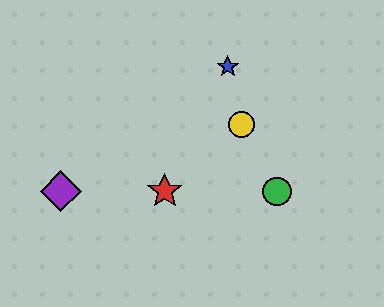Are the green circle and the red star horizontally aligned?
Yes, both are at y≈191.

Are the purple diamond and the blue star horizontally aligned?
No, the purple diamond is at y≈191 and the blue star is at y≈67.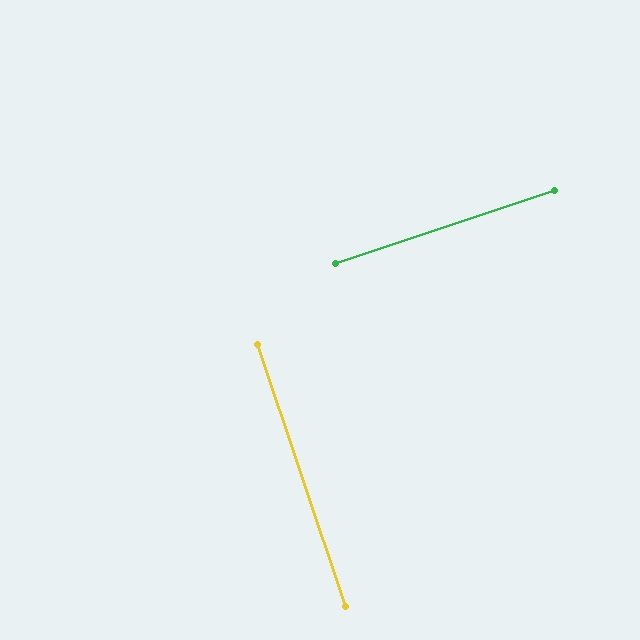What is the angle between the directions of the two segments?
Approximately 90 degrees.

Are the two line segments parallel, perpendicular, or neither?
Perpendicular — they meet at approximately 90°.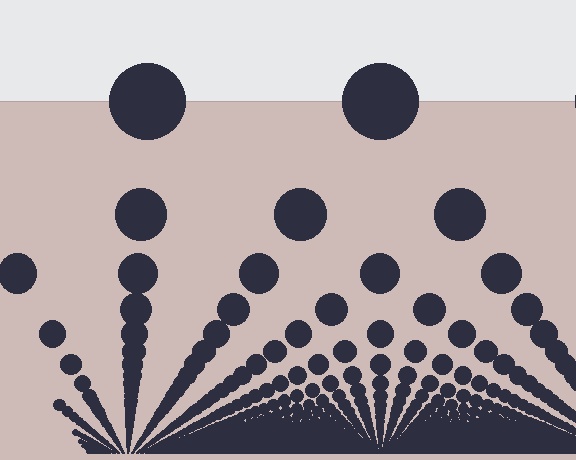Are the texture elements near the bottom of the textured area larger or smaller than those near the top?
Smaller. The gradient is inverted — elements near the bottom are smaller and denser.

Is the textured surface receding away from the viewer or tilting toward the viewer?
The surface appears to tilt toward the viewer. Texture elements get larger and sparser toward the top.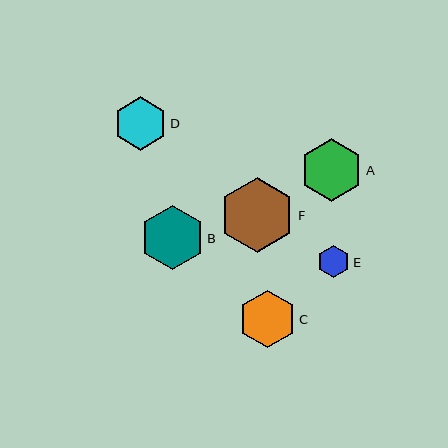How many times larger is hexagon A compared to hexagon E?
Hexagon A is approximately 1.9 times the size of hexagon E.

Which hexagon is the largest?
Hexagon F is the largest with a size of approximately 75 pixels.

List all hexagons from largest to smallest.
From largest to smallest: F, B, A, C, D, E.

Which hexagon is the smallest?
Hexagon E is the smallest with a size of approximately 32 pixels.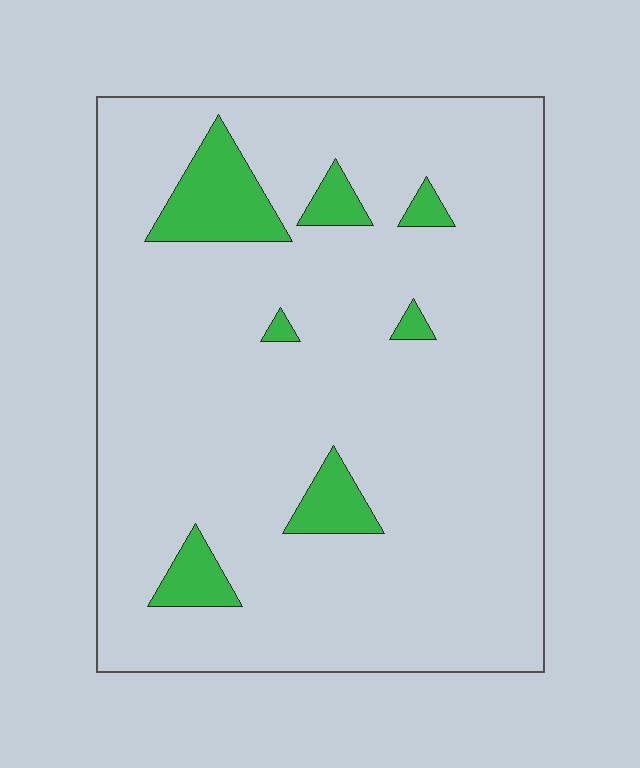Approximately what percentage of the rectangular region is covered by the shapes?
Approximately 10%.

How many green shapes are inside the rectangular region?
7.